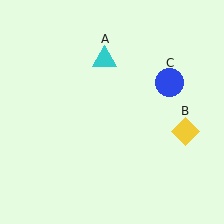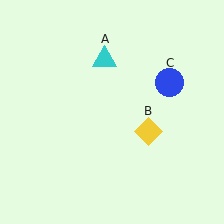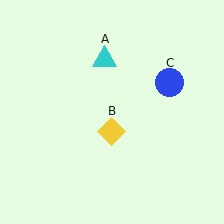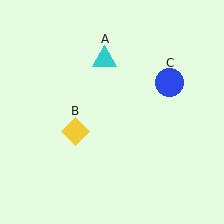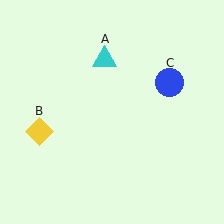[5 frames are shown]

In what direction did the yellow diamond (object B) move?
The yellow diamond (object B) moved left.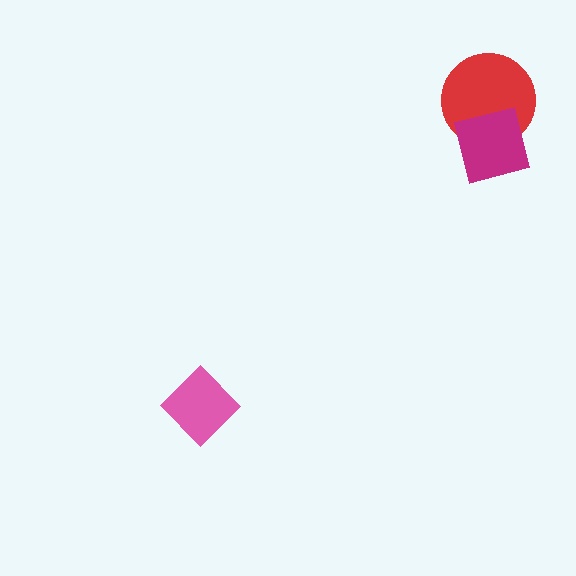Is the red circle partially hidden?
Yes, it is partially covered by another shape.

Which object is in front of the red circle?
The magenta square is in front of the red circle.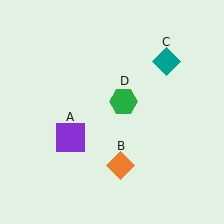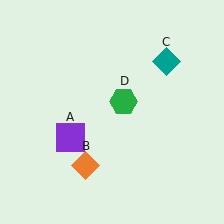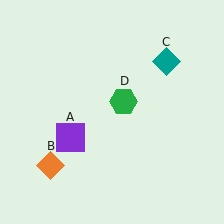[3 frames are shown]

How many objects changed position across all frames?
1 object changed position: orange diamond (object B).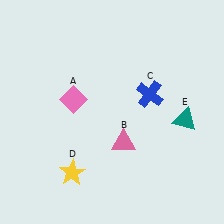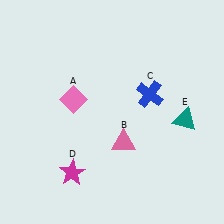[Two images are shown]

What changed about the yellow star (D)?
In Image 1, D is yellow. In Image 2, it changed to magenta.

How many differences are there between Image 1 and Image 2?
There is 1 difference between the two images.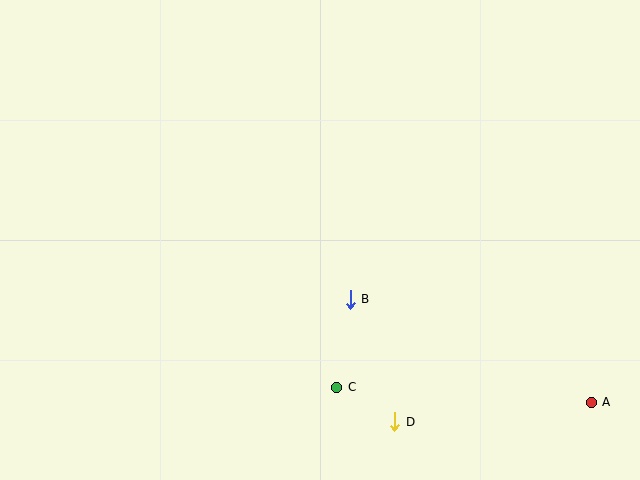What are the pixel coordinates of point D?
Point D is at (395, 422).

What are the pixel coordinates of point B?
Point B is at (350, 299).